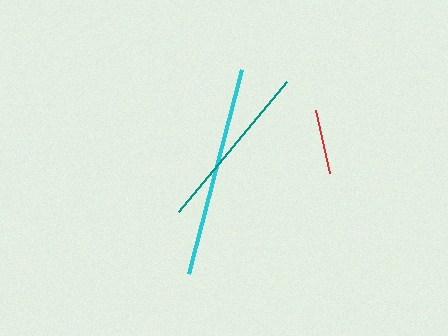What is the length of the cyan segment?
The cyan segment is approximately 211 pixels long.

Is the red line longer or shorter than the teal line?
The teal line is longer than the red line.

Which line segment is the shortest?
The red line is the shortest at approximately 64 pixels.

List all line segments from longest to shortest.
From longest to shortest: cyan, teal, red.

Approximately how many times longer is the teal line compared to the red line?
The teal line is approximately 2.6 times the length of the red line.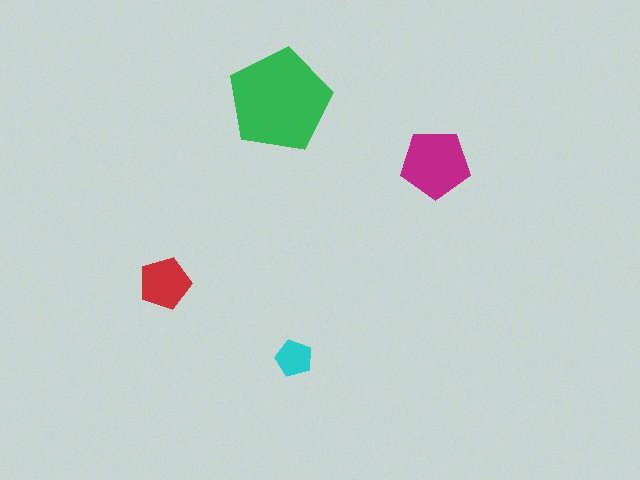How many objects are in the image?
There are 4 objects in the image.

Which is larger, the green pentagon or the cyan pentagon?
The green one.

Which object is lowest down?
The cyan pentagon is bottommost.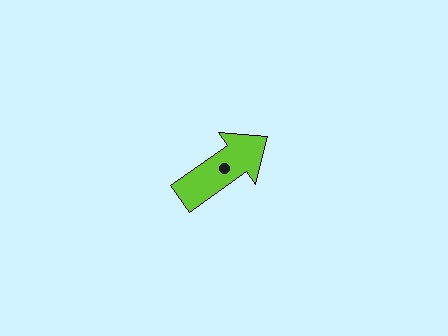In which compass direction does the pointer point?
Northeast.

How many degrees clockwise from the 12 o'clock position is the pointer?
Approximately 55 degrees.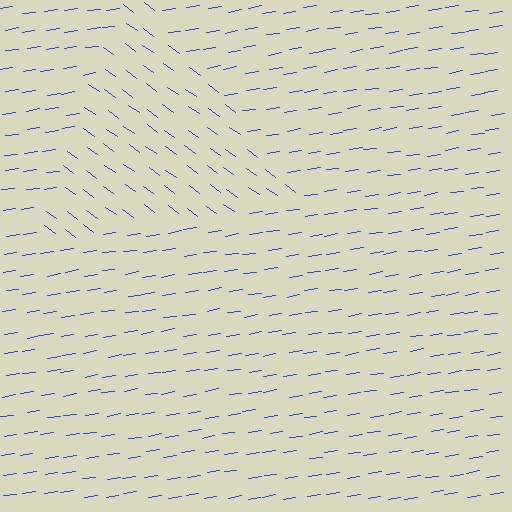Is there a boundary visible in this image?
Yes, there is a texture boundary formed by a change in line orientation.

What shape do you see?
I see a triangle.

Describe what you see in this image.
The image is filled with small blue line segments. A triangle region in the image has lines oriented differently from the surrounding lines, creating a visible texture boundary.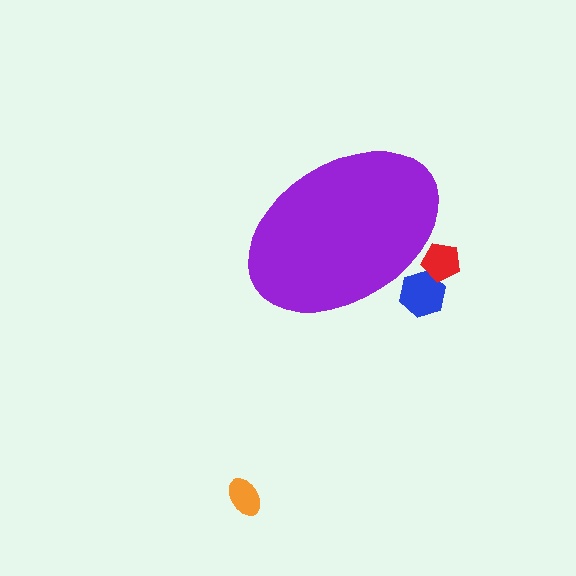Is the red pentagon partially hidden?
Yes, the red pentagon is partially hidden behind the purple ellipse.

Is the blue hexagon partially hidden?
Yes, the blue hexagon is partially hidden behind the purple ellipse.